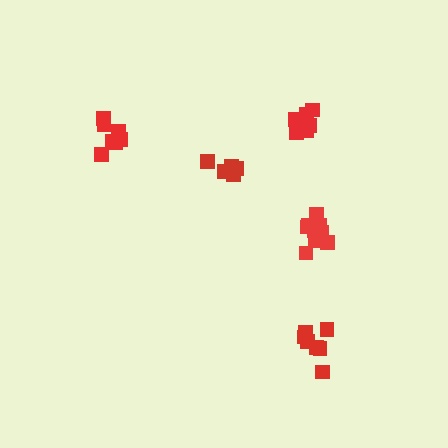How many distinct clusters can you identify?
There are 5 distinct clusters.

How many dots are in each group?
Group 1: 8 dots, Group 2: 7 dots, Group 3: 12 dots, Group 4: 13 dots, Group 5: 7 dots (47 total).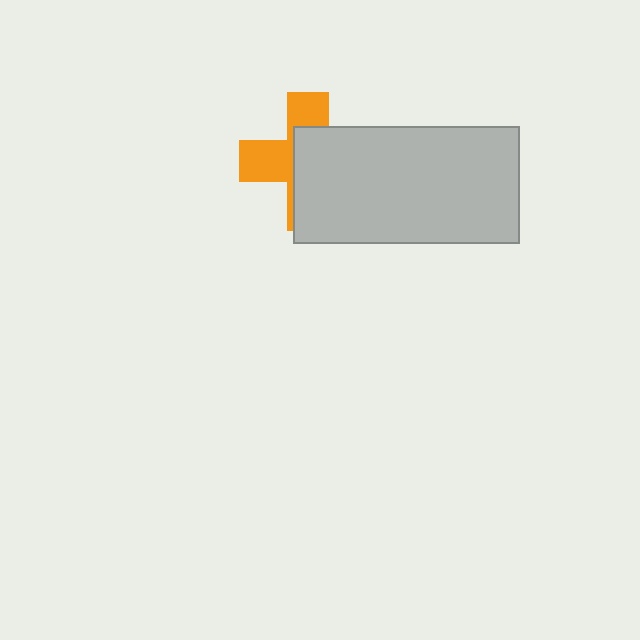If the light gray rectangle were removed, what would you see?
You would see the complete orange cross.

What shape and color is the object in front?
The object in front is a light gray rectangle.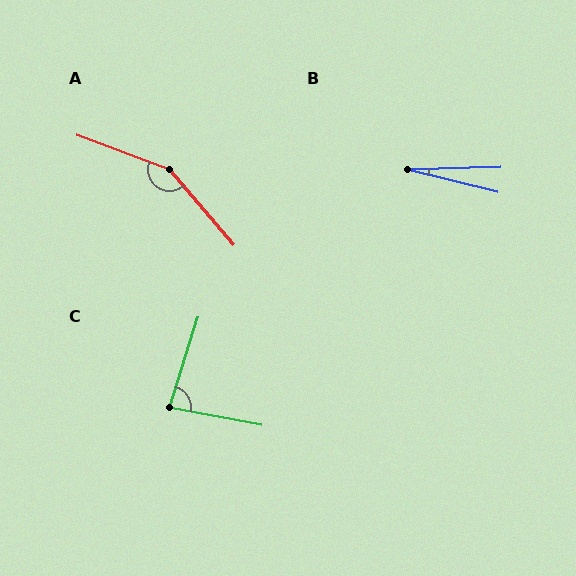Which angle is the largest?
A, at approximately 151 degrees.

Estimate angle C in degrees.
Approximately 83 degrees.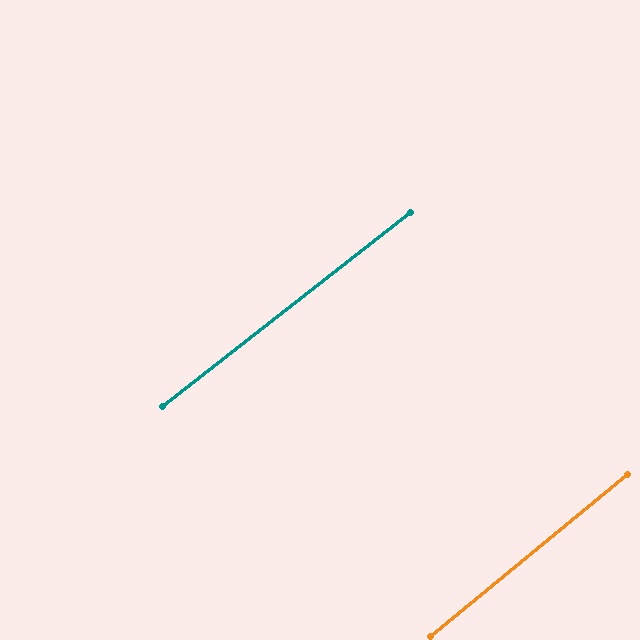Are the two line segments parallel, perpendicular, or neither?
Parallel — their directions differ by only 1.3°.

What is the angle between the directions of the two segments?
Approximately 1 degree.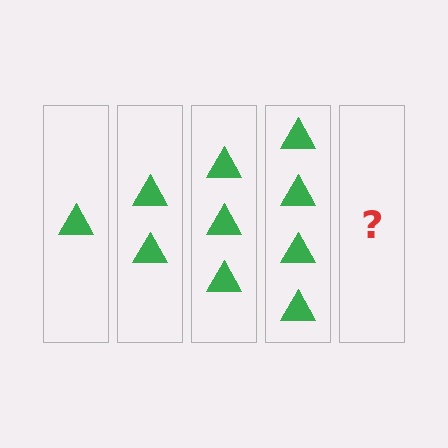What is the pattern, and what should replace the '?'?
The pattern is that each step adds one more triangle. The '?' should be 5 triangles.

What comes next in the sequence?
The next element should be 5 triangles.